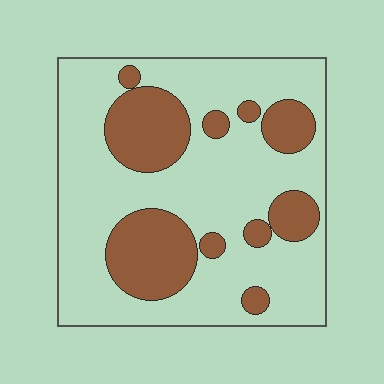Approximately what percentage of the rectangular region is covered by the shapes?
Approximately 30%.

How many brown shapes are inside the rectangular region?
10.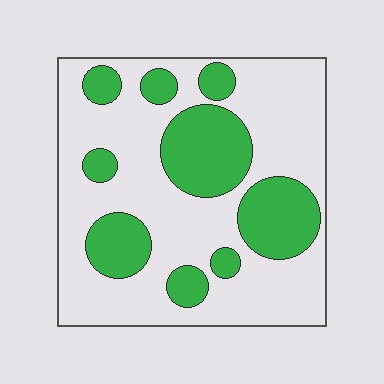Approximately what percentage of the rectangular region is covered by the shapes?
Approximately 30%.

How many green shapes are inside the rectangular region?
9.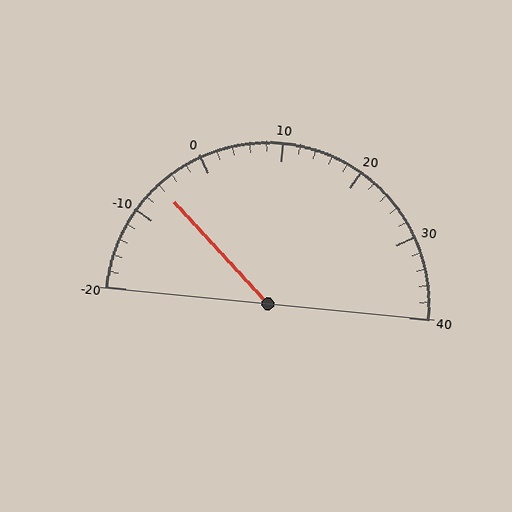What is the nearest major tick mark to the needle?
The nearest major tick mark is -10.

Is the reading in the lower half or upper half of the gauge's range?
The reading is in the lower half of the range (-20 to 40).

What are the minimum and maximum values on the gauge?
The gauge ranges from -20 to 40.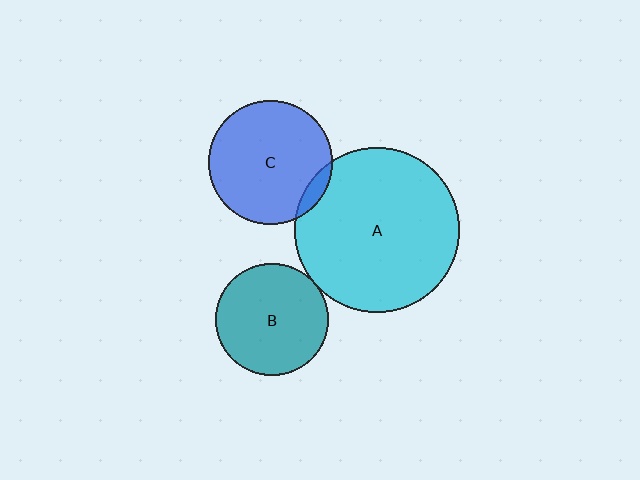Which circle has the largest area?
Circle A (cyan).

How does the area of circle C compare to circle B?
Approximately 1.2 times.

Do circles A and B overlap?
Yes.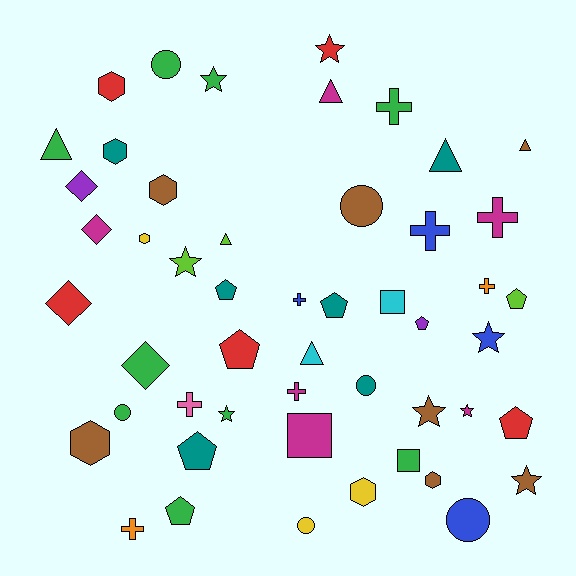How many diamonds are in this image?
There are 4 diamonds.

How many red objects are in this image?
There are 5 red objects.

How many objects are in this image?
There are 50 objects.